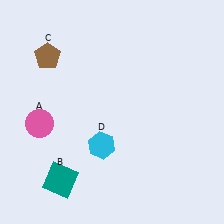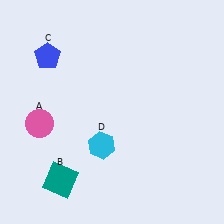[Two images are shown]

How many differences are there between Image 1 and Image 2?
There is 1 difference between the two images.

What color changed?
The pentagon (C) changed from brown in Image 1 to blue in Image 2.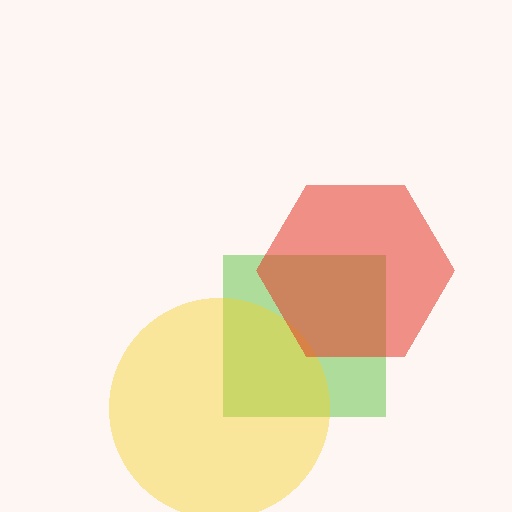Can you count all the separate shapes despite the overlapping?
Yes, there are 3 separate shapes.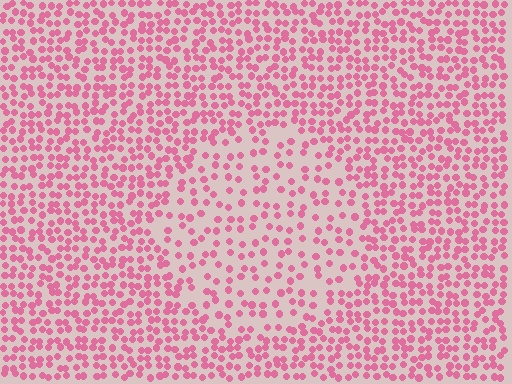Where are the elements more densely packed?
The elements are more densely packed outside the circle boundary.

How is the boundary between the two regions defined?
The boundary is defined by a change in element density (approximately 1.9x ratio). All elements are the same color, size, and shape.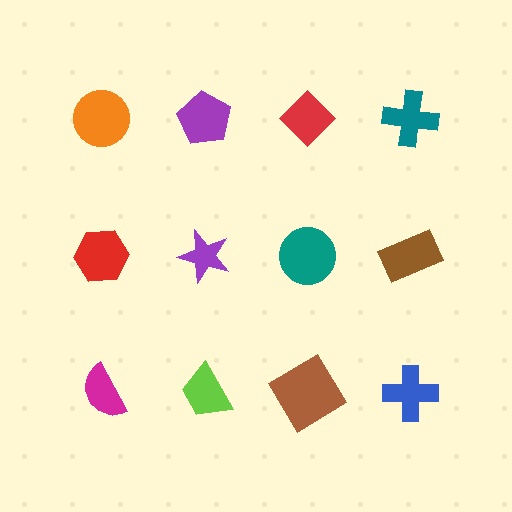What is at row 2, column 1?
A red hexagon.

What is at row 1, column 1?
An orange circle.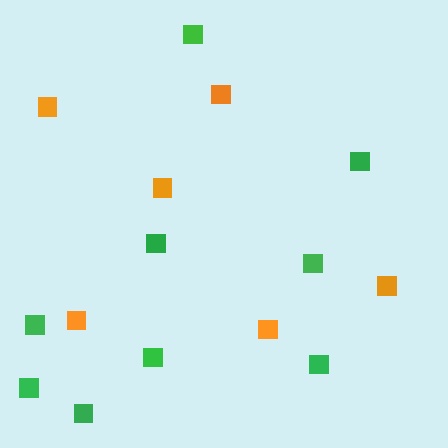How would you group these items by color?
There are 2 groups: one group of orange squares (6) and one group of green squares (9).